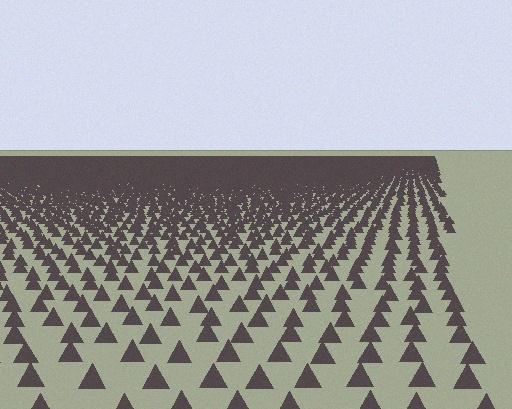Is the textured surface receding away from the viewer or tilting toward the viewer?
The surface is receding away from the viewer. Texture elements get smaller and denser toward the top.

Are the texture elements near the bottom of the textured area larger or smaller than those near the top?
Larger. Near the bottom, elements are closer to the viewer and appear at a bigger on-screen size.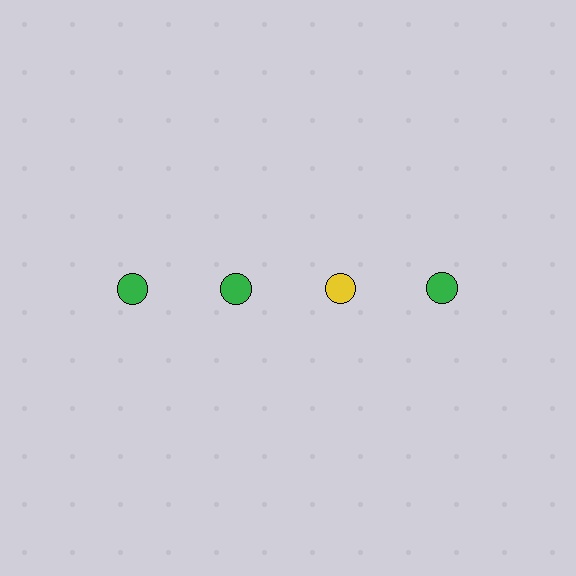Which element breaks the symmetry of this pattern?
The yellow circle in the top row, center column breaks the symmetry. All other shapes are green circles.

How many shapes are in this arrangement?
There are 4 shapes arranged in a grid pattern.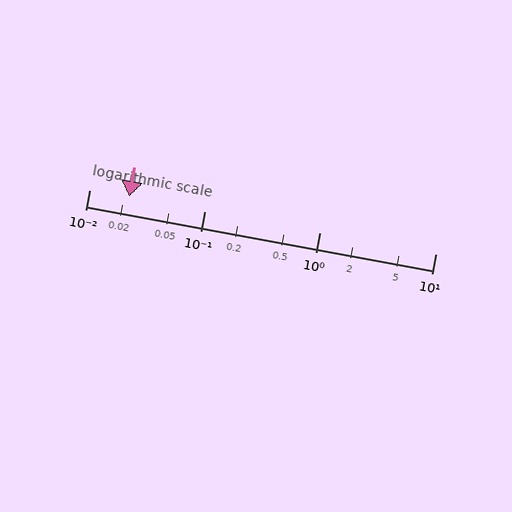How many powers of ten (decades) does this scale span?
The scale spans 3 decades, from 0.01 to 10.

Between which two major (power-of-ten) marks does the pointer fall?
The pointer is between 0.01 and 0.1.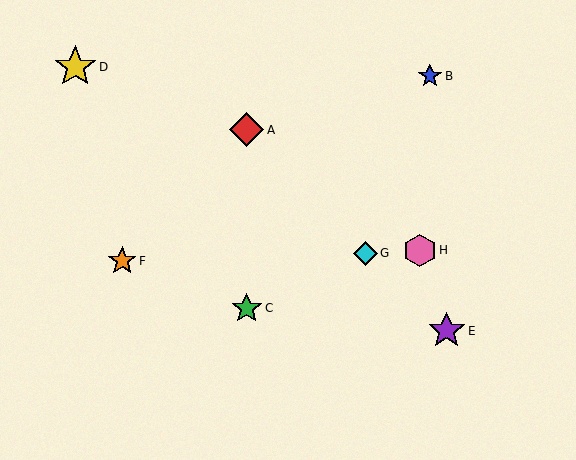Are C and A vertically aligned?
Yes, both are at x≈247.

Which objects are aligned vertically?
Objects A, C are aligned vertically.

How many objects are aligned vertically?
2 objects (A, C) are aligned vertically.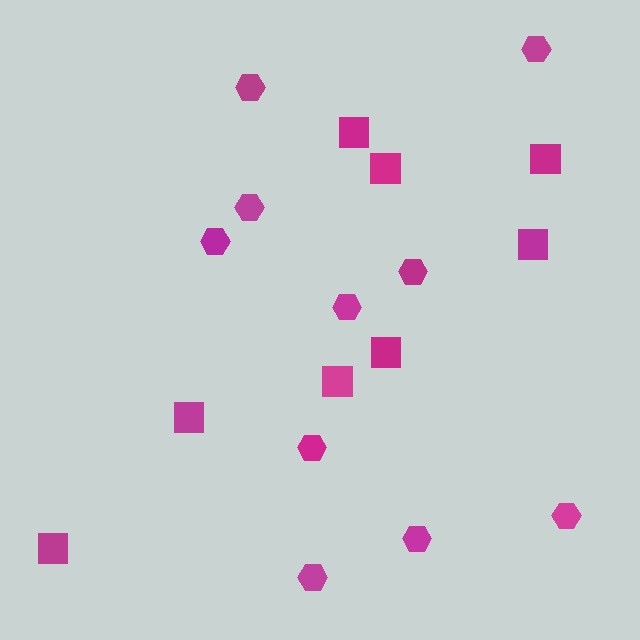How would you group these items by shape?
There are 2 groups: one group of hexagons (10) and one group of squares (8).